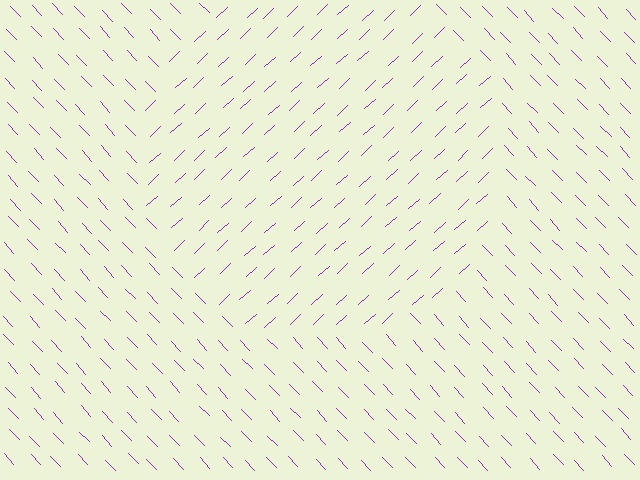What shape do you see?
I see a circle.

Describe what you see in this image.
The image is filled with small purple line segments. A circle region in the image has lines oriented differently from the surrounding lines, creating a visible texture boundary.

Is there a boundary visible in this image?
Yes, there is a texture boundary formed by a change in line orientation.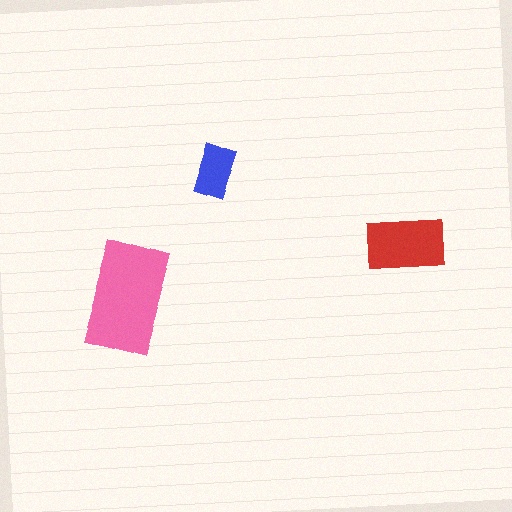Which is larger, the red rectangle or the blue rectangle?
The red one.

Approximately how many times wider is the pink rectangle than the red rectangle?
About 1.5 times wider.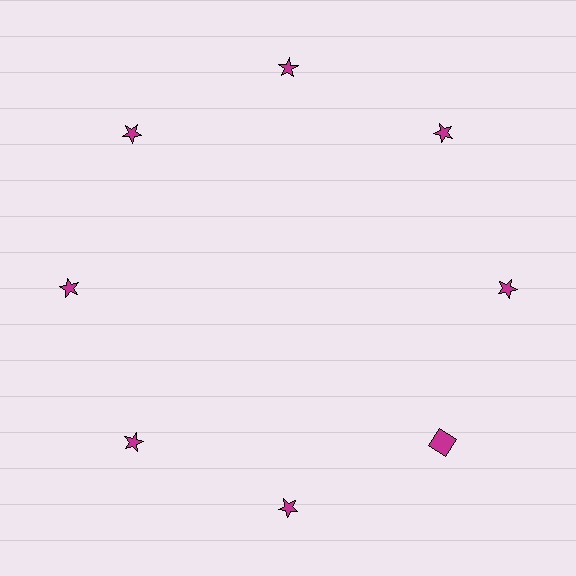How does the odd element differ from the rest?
It has a different shape: square instead of star.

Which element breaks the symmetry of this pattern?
The magenta square at roughly the 4 o'clock position breaks the symmetry. All other shapes are magenta stars.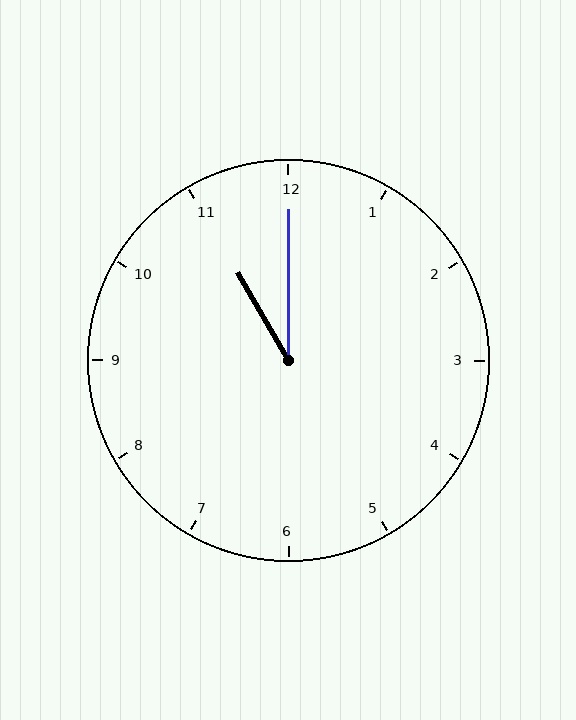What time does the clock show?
11:00.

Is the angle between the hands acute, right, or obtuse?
It is acute.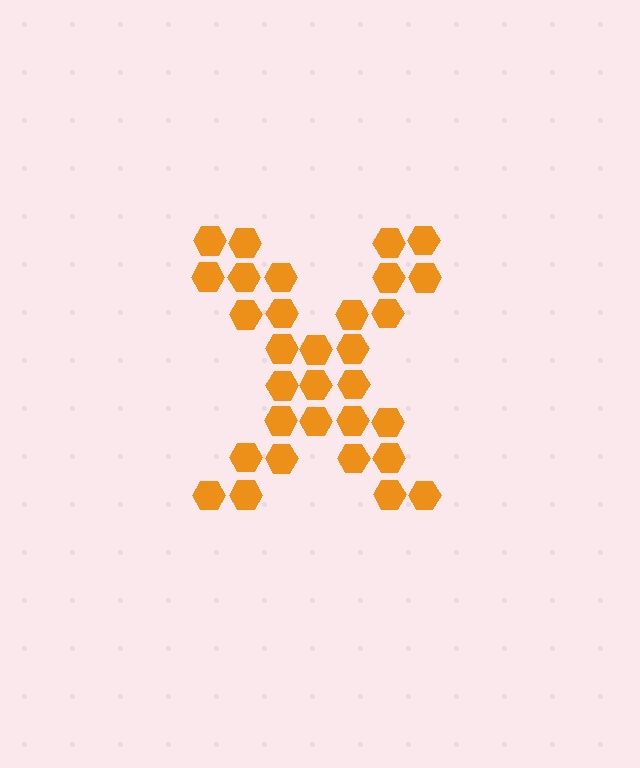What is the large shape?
The large shape is the letter X.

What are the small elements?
The small elements are hexagons.